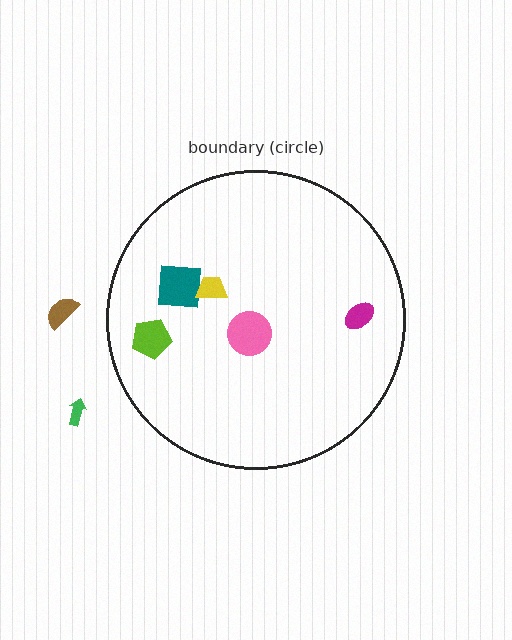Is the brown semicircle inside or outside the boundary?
Outside.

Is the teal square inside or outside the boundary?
Inside.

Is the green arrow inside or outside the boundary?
Outside.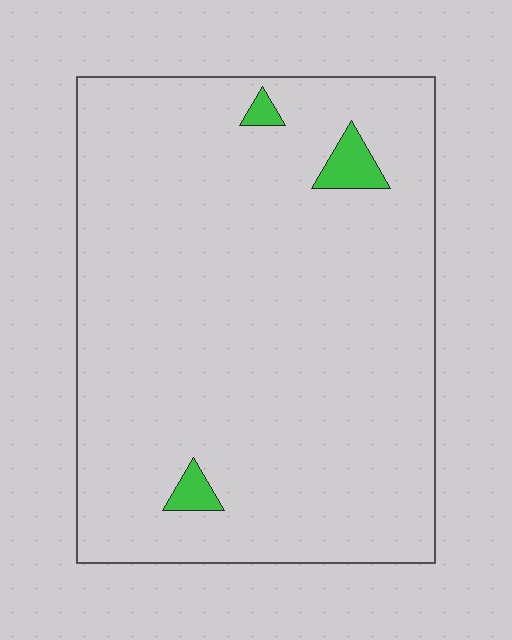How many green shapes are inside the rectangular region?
3.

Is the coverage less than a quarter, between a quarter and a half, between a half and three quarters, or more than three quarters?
Less than a quarter.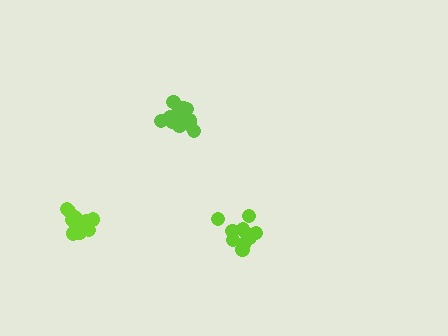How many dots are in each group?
Group 1: 15 dots, Group 2: 11 dots, Group 3: 14 dots (40 total).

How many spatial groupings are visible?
There are 3 spatial groupings.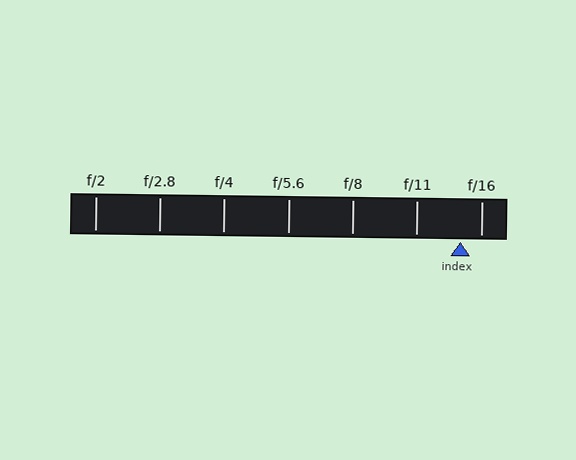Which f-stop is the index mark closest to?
The index mark is closest to f/16.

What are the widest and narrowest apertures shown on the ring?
The widest aperture shown is f/2 and the narrowest is f/16.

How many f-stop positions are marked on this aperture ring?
There are 7 f-stop positions marked.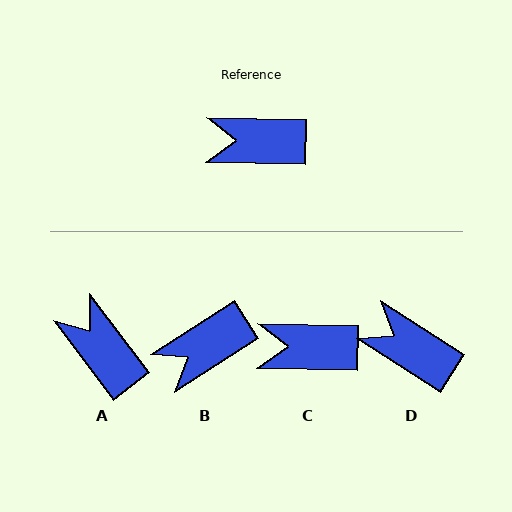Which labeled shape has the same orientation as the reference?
C.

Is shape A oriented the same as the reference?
No, it is off by about 52 degrees.